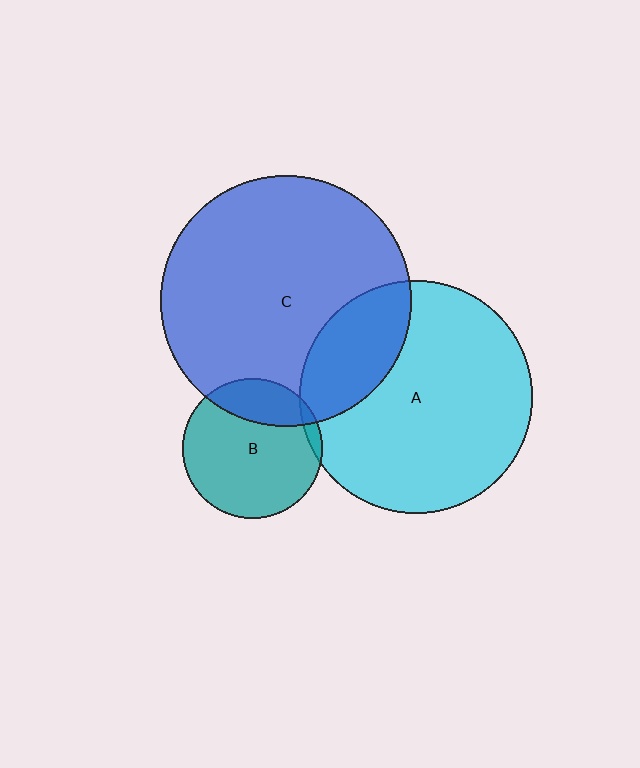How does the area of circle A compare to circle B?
Approximately 2.8 times.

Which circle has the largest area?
Circle C (blue).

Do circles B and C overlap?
Yes.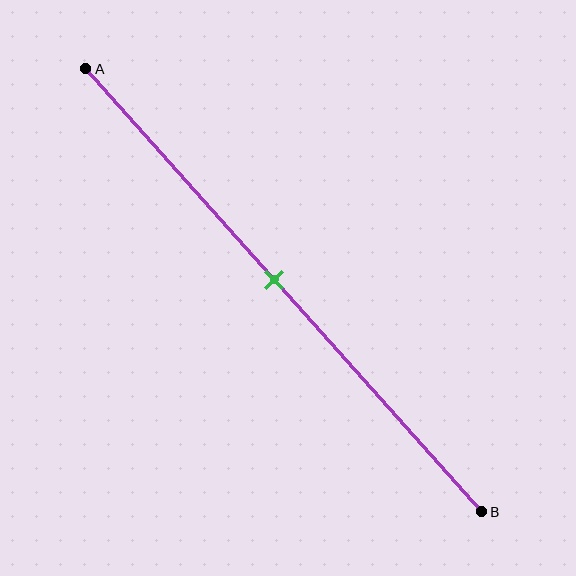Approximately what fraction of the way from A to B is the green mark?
The green mark is approximately 50% of the way from A to B.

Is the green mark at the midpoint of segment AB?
Yes, the mark is approximately at the midpoint.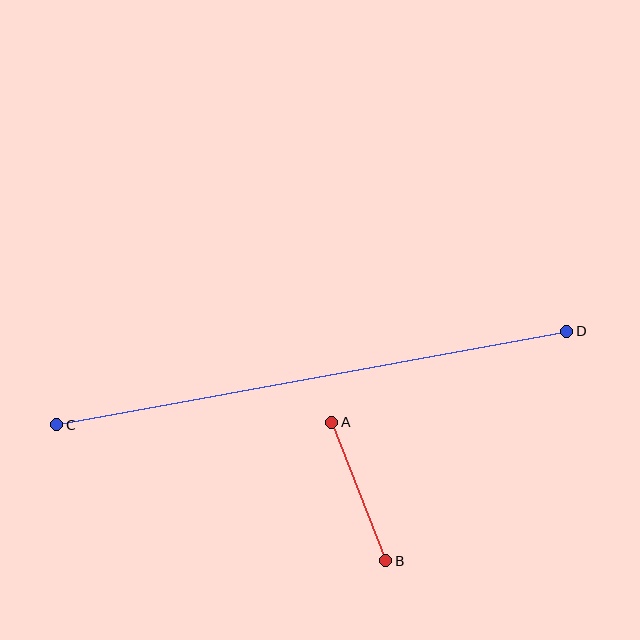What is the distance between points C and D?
The distance is approximately 518 pixels.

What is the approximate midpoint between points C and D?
The midpoint is at approximately (312, 378) pixels.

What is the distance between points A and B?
The distance is approximately 149 pixels.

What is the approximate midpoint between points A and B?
The midpoint is at approximately (359, 491) pixels.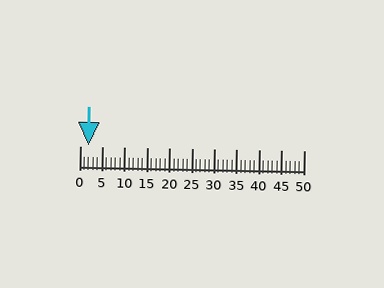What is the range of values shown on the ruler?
The ruler shows values from 0 to 50.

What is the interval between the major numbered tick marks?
The major tick marks are spaced 5 units apart.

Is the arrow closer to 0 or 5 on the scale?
The arrow is closer to 0.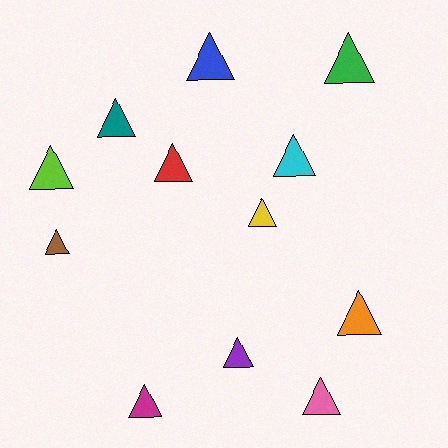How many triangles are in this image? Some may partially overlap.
There are 12 triangles.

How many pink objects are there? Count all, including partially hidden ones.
There is 1 pink object.